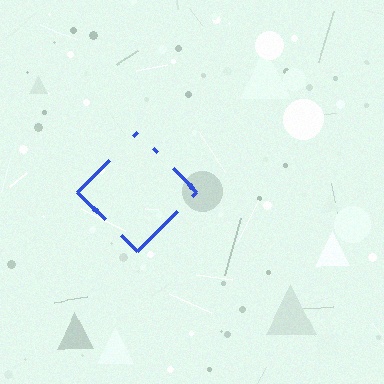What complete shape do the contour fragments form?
The contour fragments form a diamond.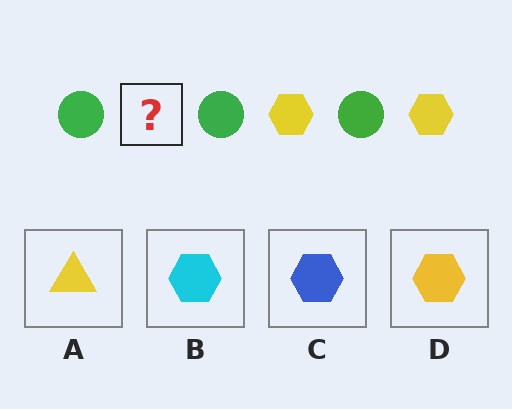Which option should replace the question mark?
Option D.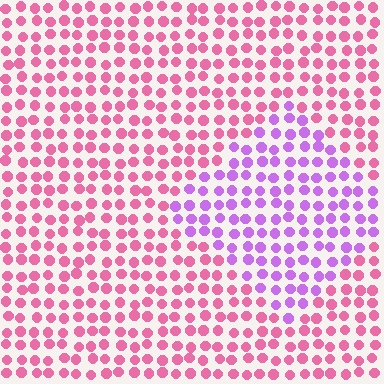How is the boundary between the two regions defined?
The boundary is defined purely by a slight shift in hue (about 48 degrees). Spacing, size, and orientation are identical on both sides.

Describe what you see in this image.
The image is filled with small pink elements in a uniform arrangement. A diamond-shaped region is visible where the elements are tinted to a slightly different hue, forming a subtle color boundary.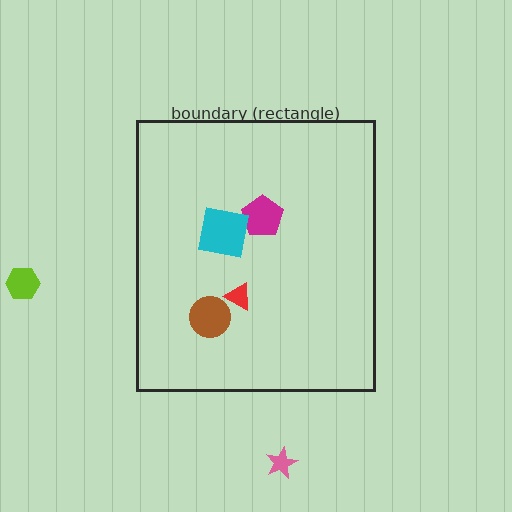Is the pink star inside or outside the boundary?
Outside.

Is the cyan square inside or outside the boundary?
Inside.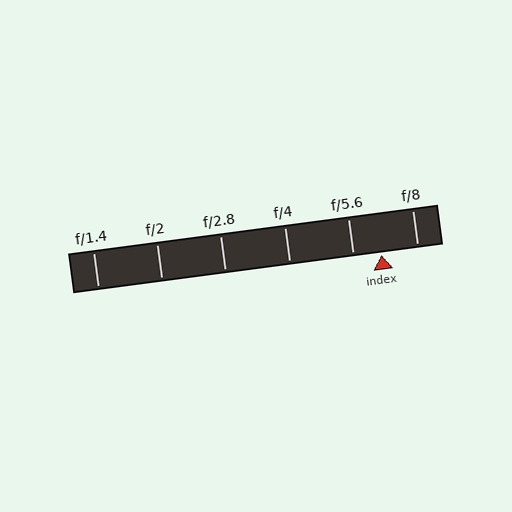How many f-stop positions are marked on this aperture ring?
There are 6 f-stop positions marked.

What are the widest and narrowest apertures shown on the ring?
The widest aperture shown is f/1.4 and the narrowest is f/8.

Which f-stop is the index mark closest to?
The index mark is closest to f/5.6.